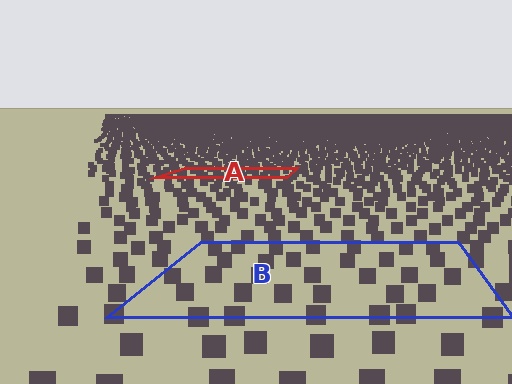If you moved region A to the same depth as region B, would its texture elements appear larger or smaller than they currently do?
They would appear larger. At a closer depth, the same texture elements are projected at a bigger on-screen size.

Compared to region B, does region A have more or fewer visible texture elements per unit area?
Region A has more texture elements per unit area — they are packed more densely because it is farther away.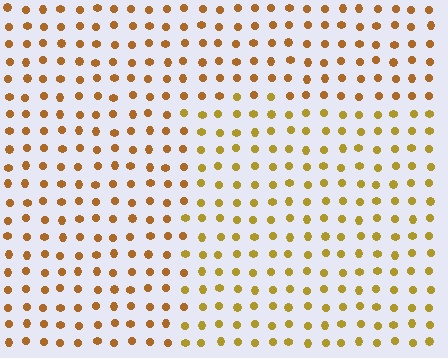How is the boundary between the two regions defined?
The boundary is defined purely by a slight shift in hue (about 21 degrees). Spacing, size, and orientation are identical on both sides.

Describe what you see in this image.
The image is filled with small brown elements in a uniform arrangement. A rectangle-shaped region is visible where the elements are tinted to a slightly different hue, forming a subtle color boundary.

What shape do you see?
I see a rectangle.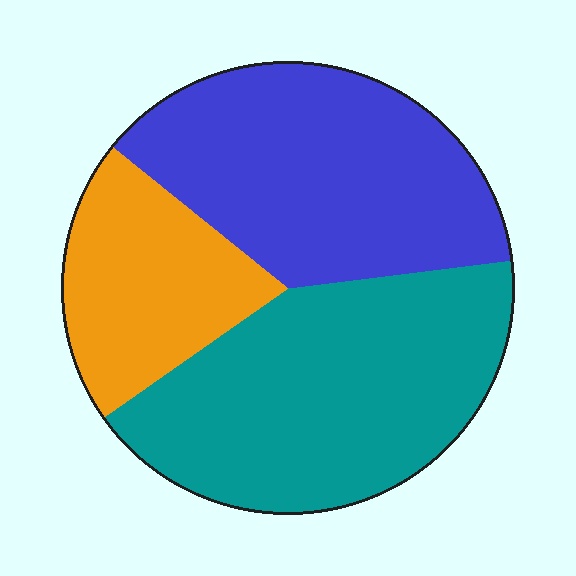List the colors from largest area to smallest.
From largest to smallest: teal, blue, orange.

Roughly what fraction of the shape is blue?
Blue covers around 35% of the shape.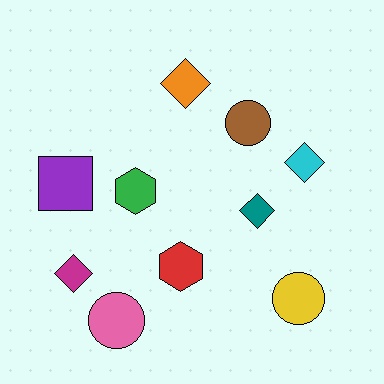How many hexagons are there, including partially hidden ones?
There are 2 hexagons.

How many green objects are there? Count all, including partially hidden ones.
There is 1 green object.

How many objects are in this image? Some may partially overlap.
There are 10 objects.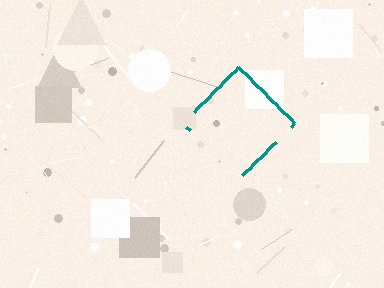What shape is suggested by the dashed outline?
The dashed outline suggests a diamond.